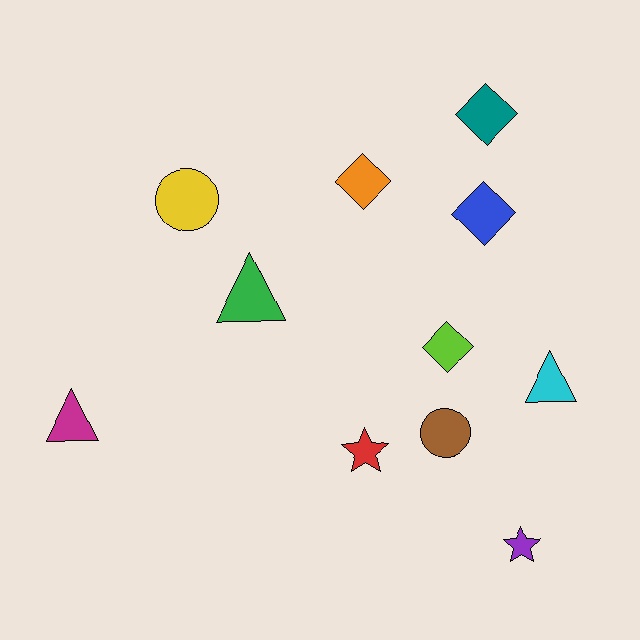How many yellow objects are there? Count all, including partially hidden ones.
There is 1 yellow object.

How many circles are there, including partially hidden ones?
There are 2 circles.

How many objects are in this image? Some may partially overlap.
There are 11 objects.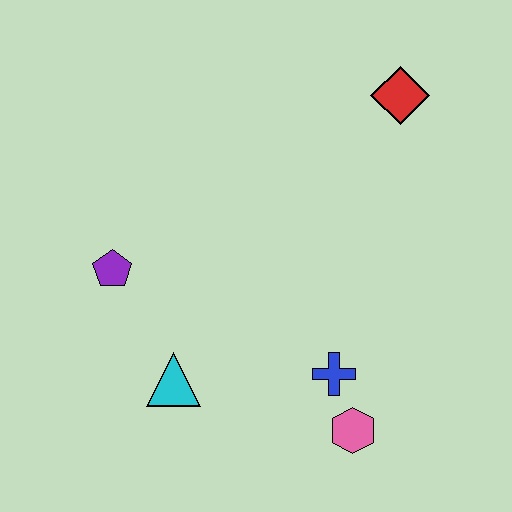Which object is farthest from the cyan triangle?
The red diamond is farthest from the cyan triangle.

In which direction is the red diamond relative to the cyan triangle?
The red diamond is above the cyan triangle.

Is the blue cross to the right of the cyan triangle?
Yes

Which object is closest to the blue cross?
The pink hexagon is closest to the blue cross.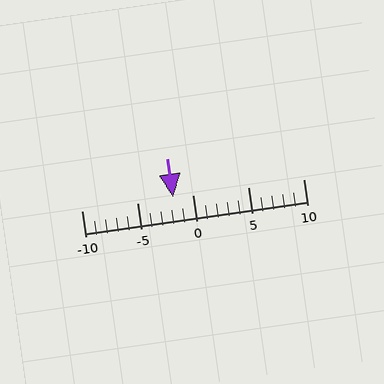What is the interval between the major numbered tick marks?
The major tick marks are spaced 5 units apart.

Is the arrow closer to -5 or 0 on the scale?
The arrow is closer to 0.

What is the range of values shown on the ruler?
The ruler shows values from -10 to 10.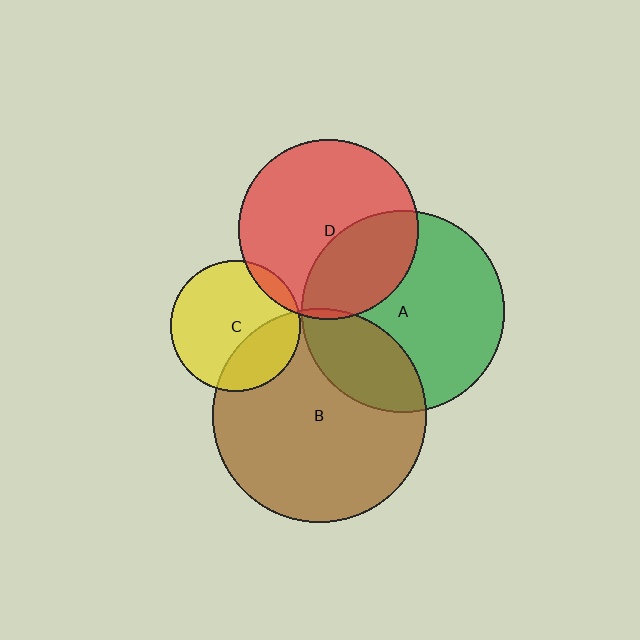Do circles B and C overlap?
Yes.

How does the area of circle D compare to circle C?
Approximately 1.9 times.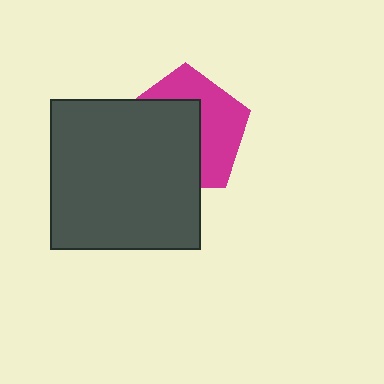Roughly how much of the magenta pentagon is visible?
About half of it is visible (roughly 46%).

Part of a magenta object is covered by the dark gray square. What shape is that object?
It is a pentagon.